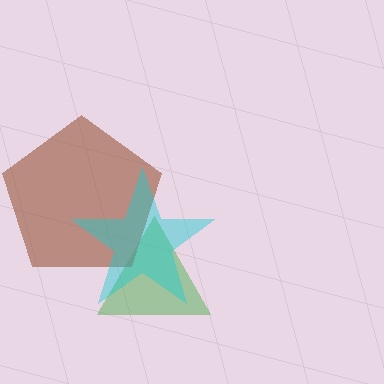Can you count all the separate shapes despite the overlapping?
Yes, there are 3 separate shapes.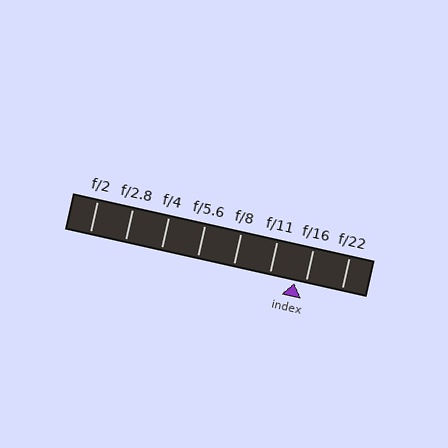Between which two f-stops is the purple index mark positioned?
The index mark is between f/11 and f/16.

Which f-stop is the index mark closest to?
The index mark is closest to f/16.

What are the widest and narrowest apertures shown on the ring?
The widest aperture shown is f/2 and the narrowest is f/22.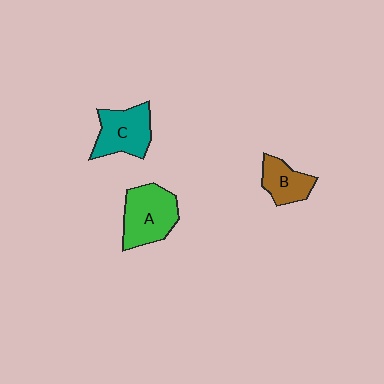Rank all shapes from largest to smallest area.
From largest to smallest: A (green), C (teal), B (brown).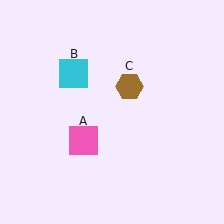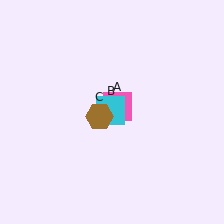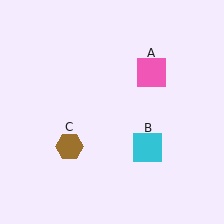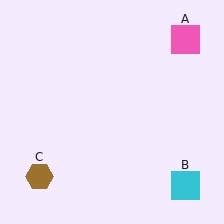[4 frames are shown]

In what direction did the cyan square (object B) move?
The cyan square (object B) moved down and to the right.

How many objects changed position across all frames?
3 objects changed position: pink square (object A), cyan square (object B), brown hexagon (object C).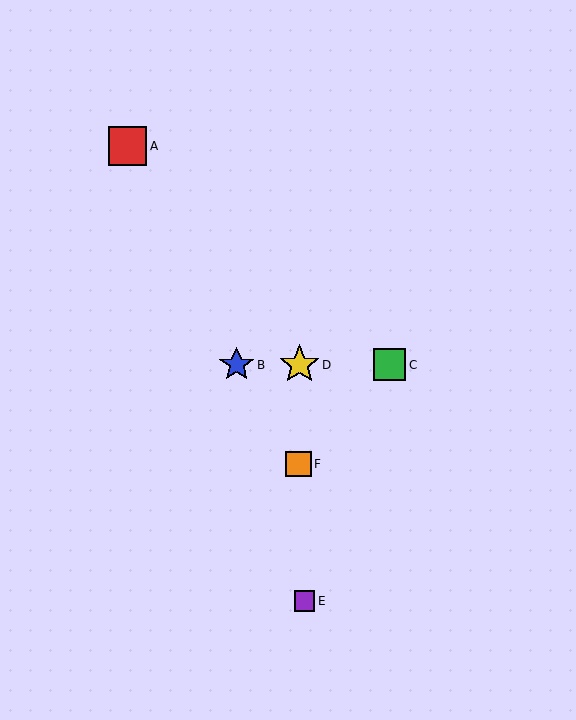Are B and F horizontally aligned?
No, B is at y≈365 and F is at y≈464.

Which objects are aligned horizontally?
Objects B, C, D are aligned horizontally.